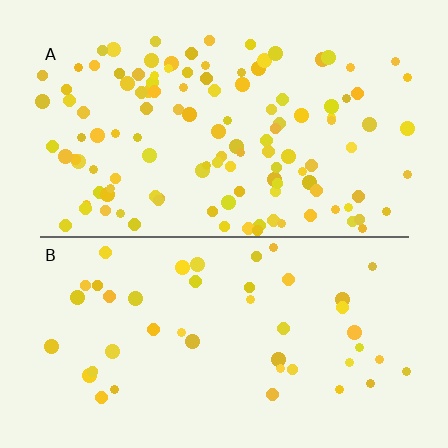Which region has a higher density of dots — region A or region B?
A (the top).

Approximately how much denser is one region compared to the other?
Approximately 2.7× — region A over region B.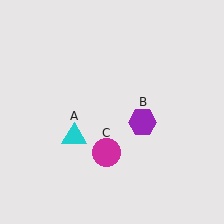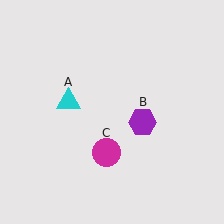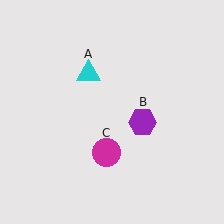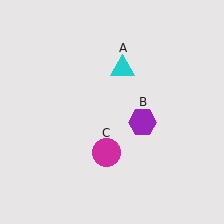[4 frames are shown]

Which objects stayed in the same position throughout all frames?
Purple hexagon (object B) and magenta circle (object C) remained stationary.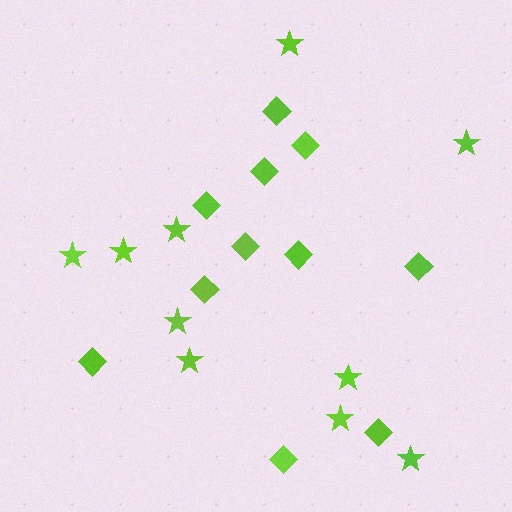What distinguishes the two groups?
There are 2 groups: one group of diamonds (11) and one group of stars (10).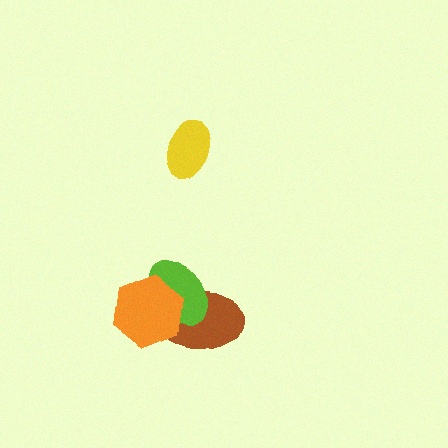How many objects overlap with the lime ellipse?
2 objects overlap with the lime ellipse.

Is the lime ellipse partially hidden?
Yes, it is partially covered by another shape.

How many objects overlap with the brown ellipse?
2 objects overlap with the brown ellipse.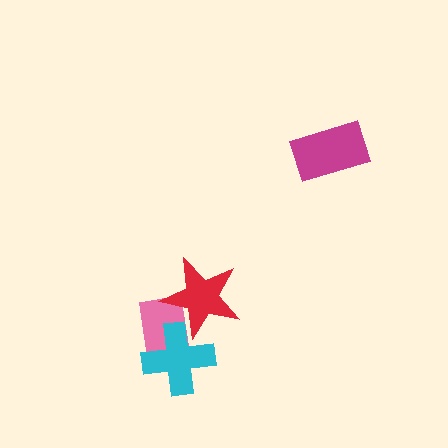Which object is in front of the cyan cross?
The red star is in front of the cyan cross.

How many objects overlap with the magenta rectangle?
0 objects overlap with the magenta rectangle.